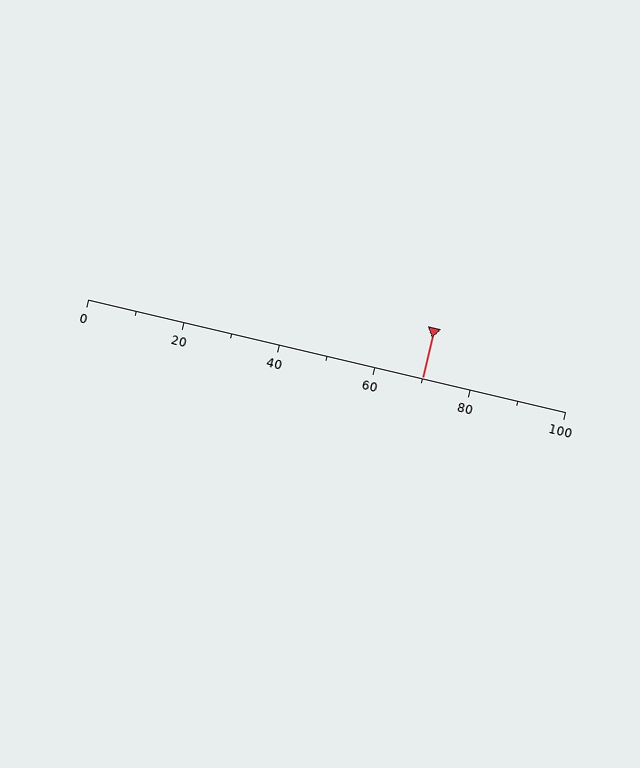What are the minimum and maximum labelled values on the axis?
The axis runs from 0 to 100.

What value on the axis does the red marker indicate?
The marker indicates approximately 70.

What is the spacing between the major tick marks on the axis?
The major ticks are spaced 20 apart.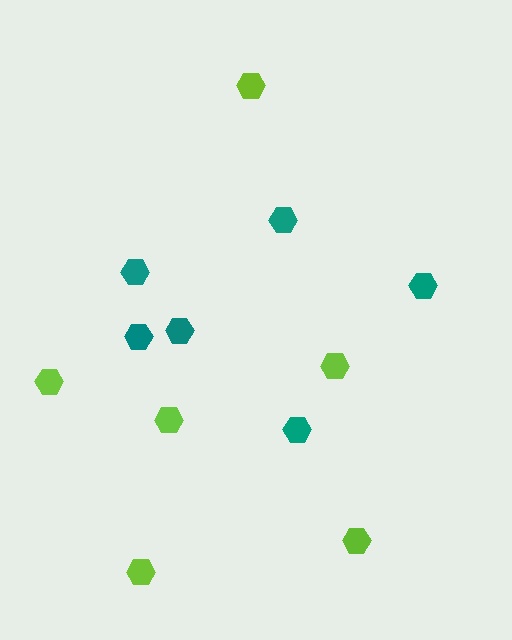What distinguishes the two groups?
There are 2 groups: one group of teal hexagons (6) and one group of lime hexagons (6).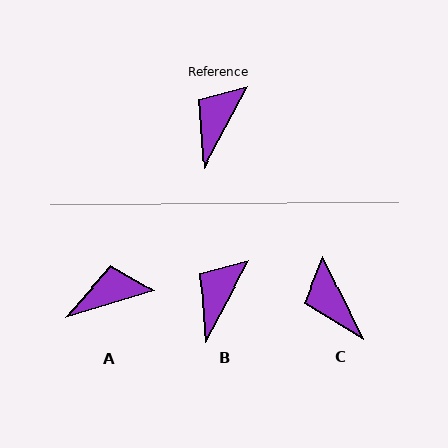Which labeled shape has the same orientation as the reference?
B.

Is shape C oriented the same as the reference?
No, it is off by about 54 degrees.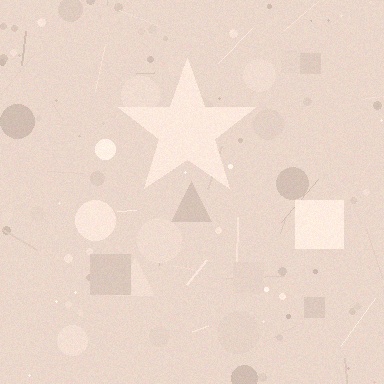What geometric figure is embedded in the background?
A star is embedded in the background.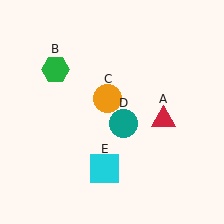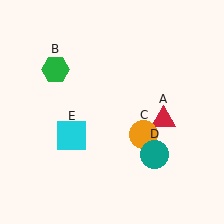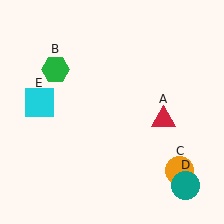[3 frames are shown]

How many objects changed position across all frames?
3 objects changed position: orange circle (object C), teal circle (object D), cyan square (object E).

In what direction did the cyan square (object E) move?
The cyan square (object E) moved up and to the left.